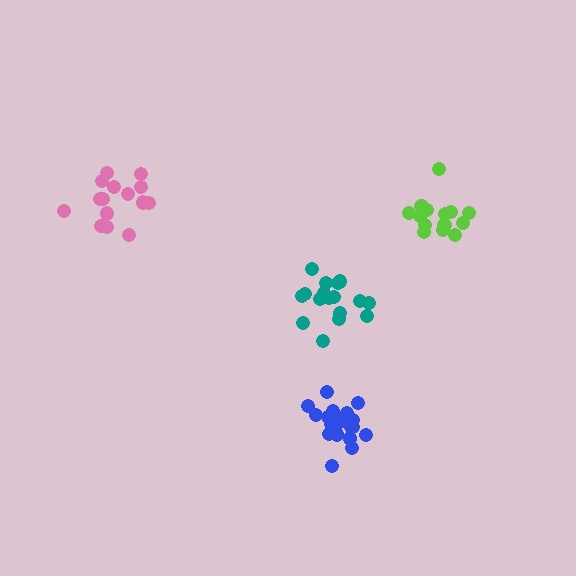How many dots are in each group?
Group 1: 15 dots, Group 2: 17 dots, Group 3: 19 dots, Group 4: 15 dots (66 total).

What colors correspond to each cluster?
The clusters are colored: lime, teal, blue, pink.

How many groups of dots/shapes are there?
There are 4 groups.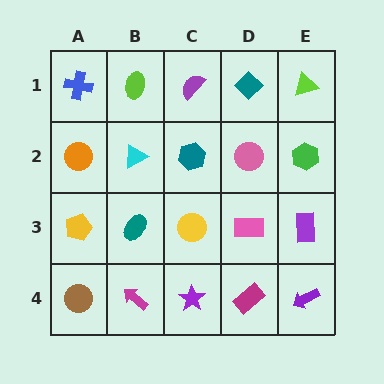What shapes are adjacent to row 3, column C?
A teal hexagon (row 2, column C), a purple star (row 4, column C), a teal ellipse (row 3, column B), a pink rectangle (row 3, column D).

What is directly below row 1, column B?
A cyan triangle.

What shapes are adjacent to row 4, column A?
A yellow pentagon (row 3, column A), a magenta arrow (row 4, column B).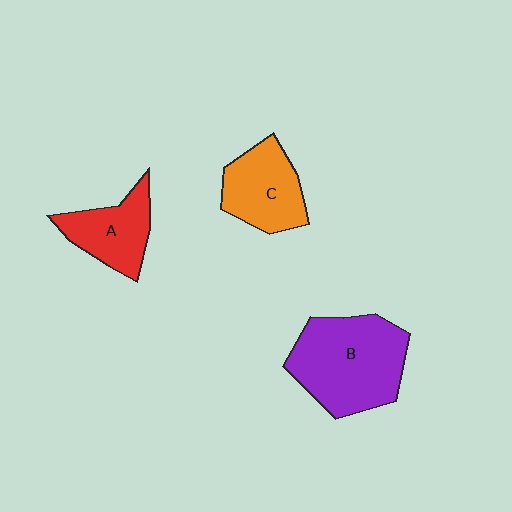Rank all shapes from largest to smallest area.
From largest to smallest: B (purple), C (orange), A (red).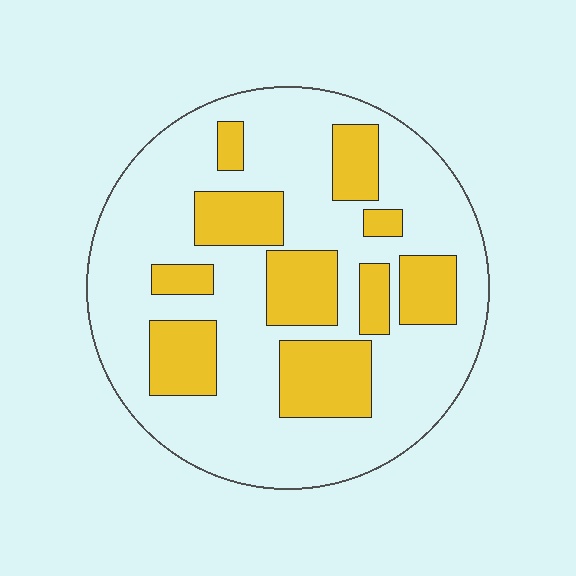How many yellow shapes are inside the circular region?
10.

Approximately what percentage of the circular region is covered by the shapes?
Approximately 30%.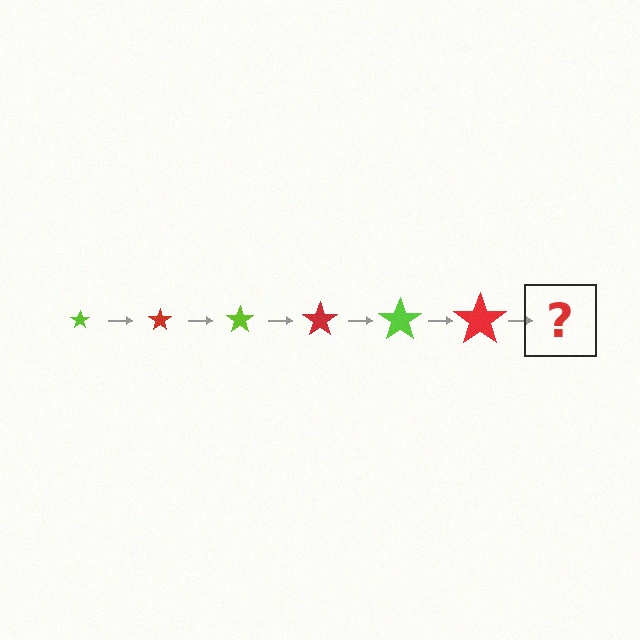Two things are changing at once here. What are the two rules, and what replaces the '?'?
The two rules are that the star grows larger each step and the color cycles through lime and red. The '?' should be a lime star, larger than the previous one.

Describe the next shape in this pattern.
It should be a lime star, larger than the previous one.